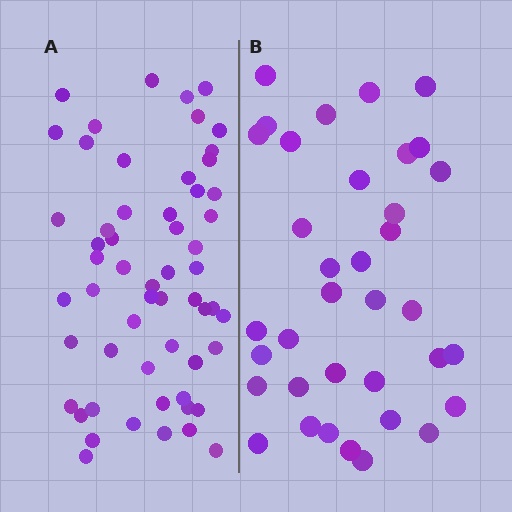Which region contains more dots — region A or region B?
Region A (the left region) has more dots.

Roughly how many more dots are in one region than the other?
Region A has approximately 20 more dots than region B.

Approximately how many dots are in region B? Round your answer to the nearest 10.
About 40 dots. (The exact count is 36, which rounds to 40.)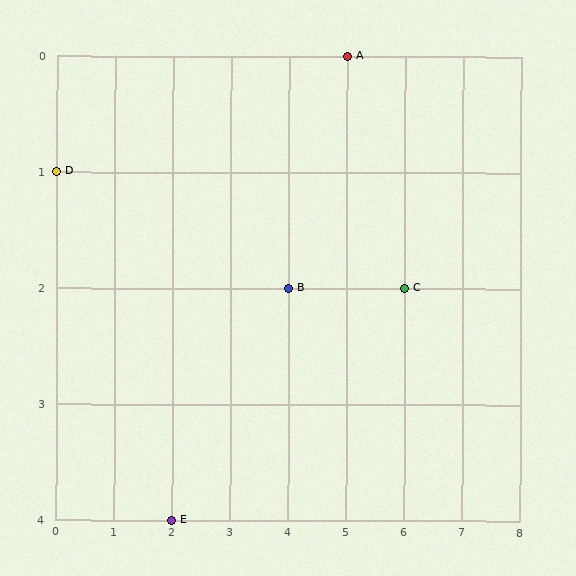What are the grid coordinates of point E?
Point E is at grid coordinates (2, 4).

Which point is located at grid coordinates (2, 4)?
Point E is at (2, 4).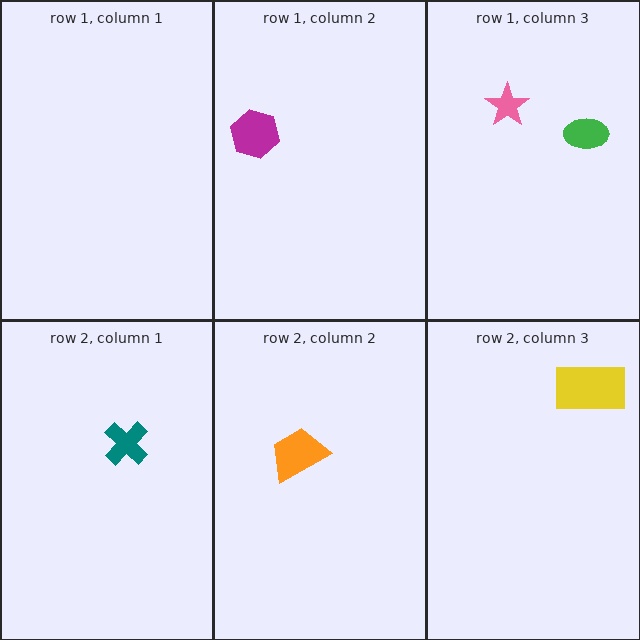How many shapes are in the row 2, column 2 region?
1.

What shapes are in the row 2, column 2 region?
The orange trapezoid.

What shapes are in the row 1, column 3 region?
The pink star, the green ellipse.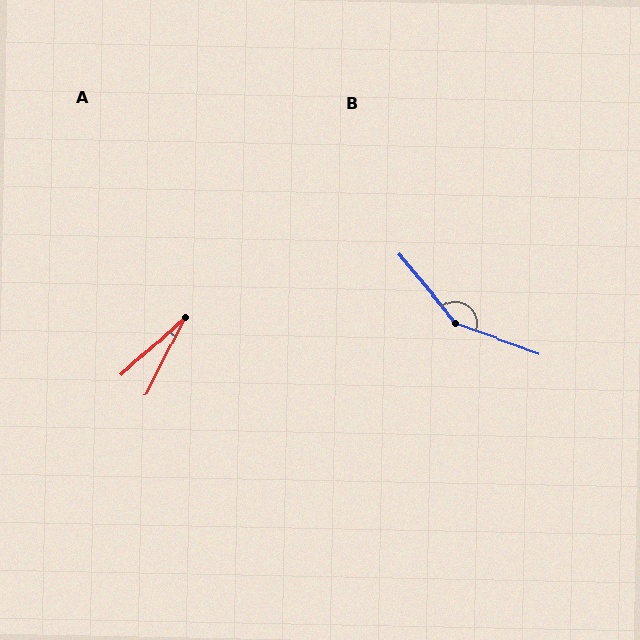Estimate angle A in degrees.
Approximately 21 degrees.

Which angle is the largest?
B, at approximately 149 degrees.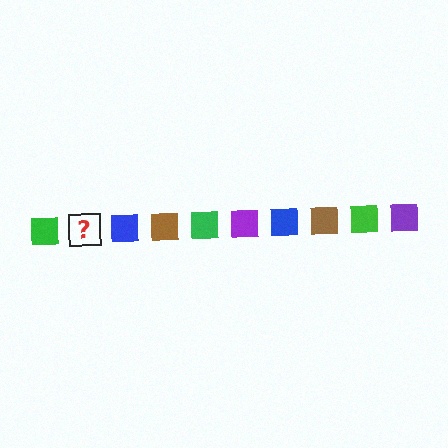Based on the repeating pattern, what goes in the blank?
The blank should be a purple square.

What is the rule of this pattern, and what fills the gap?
The rule is that the pattern cycles through green, purple, blue, brown squares. The gap should be filled with a purple square.